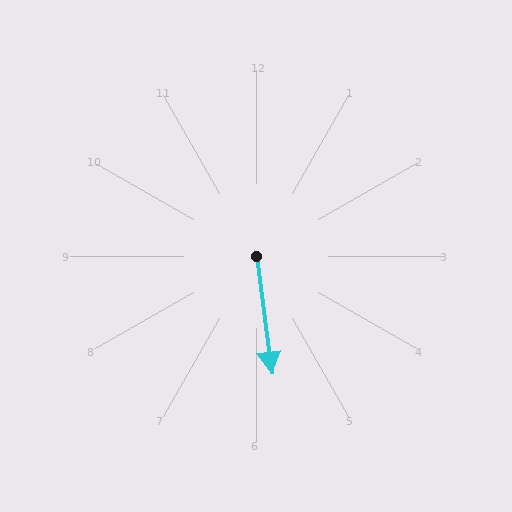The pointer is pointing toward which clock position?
Roughly 6 o'clock.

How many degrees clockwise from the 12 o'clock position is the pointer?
Approximately 173 degrees.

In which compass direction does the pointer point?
South.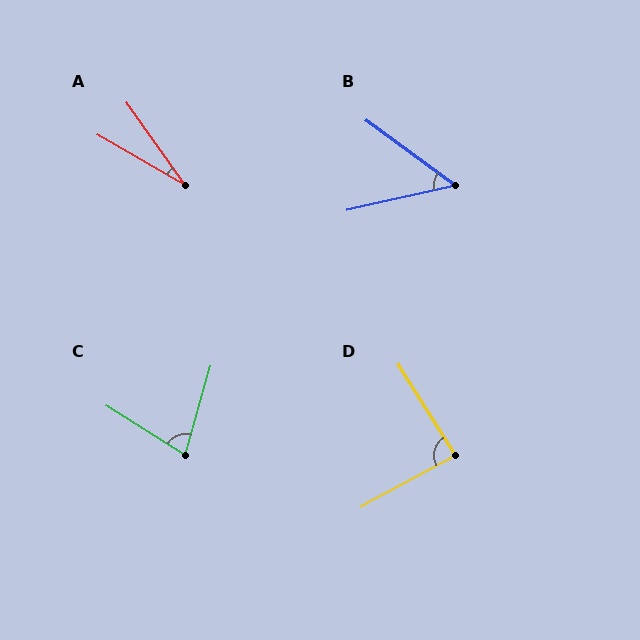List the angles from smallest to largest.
A (24°), B (49°), C (74°), D (86°).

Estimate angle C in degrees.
Approximately 74 degrees.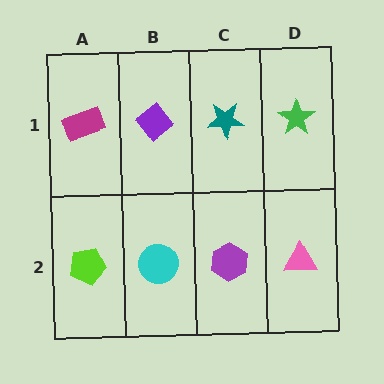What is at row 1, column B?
A purple diamond.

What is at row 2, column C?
A purple hexagon.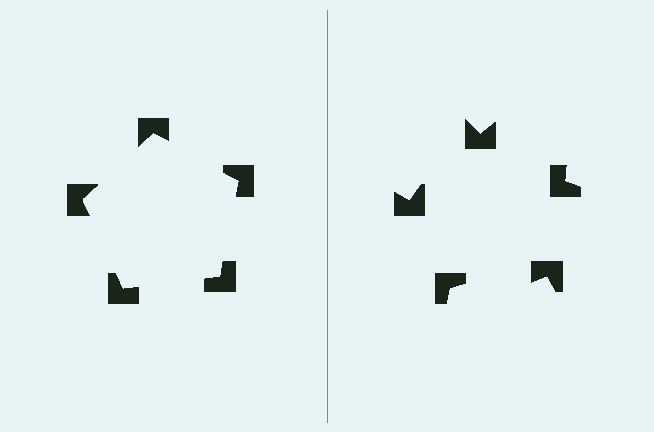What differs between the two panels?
The notched squares are positioned identically on both sides; only the wedge orientations differ. On the left they align to a pentagon; on the right they are misaligned.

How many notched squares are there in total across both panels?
10 — 5 on each side.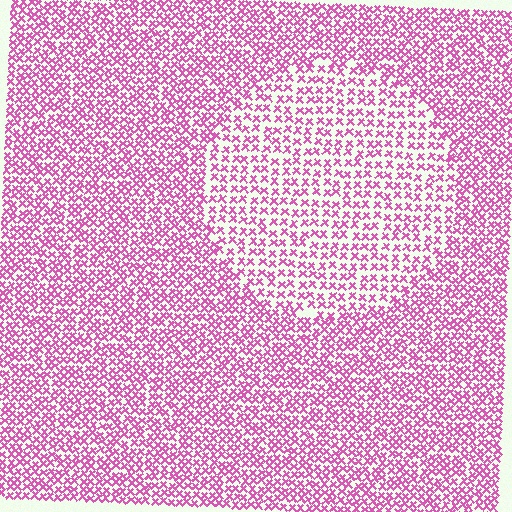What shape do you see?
I see a circle.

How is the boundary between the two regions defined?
The boundary is defined by a change in element density (approximately 1.6x ratio). All elements are the same color, size, and shape.